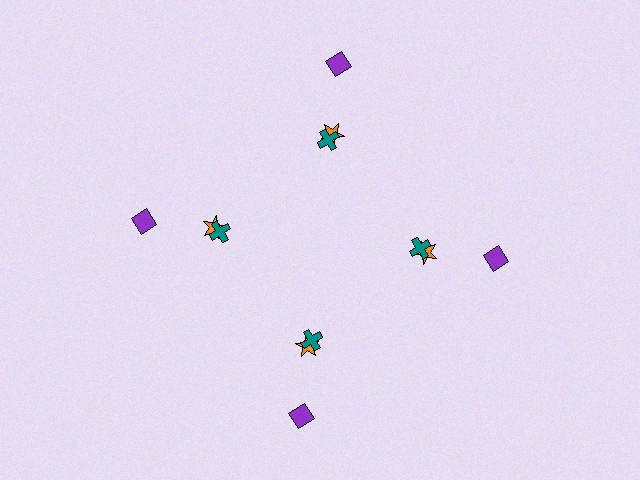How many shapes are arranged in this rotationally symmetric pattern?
There are 12 shapes, arranged in 4 groups of 3.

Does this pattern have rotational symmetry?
Yes, this pattern has 4-fold rotational symmetry. It looks the same after rotating 90 degrees around the center.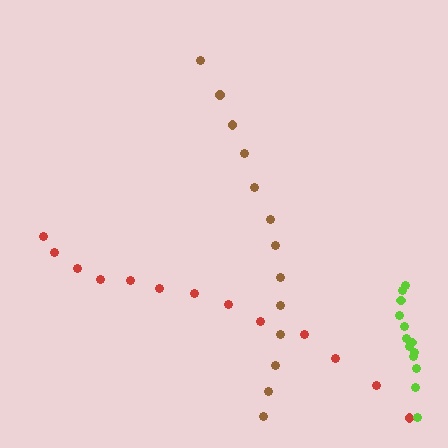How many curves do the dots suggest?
There are 3 distinct paths.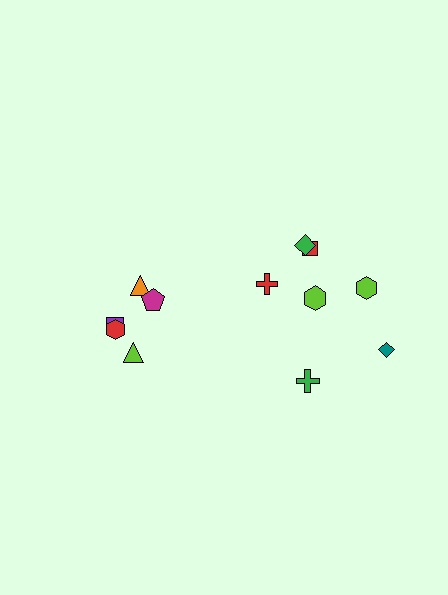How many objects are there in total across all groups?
There are 12 objects.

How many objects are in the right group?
There are 7 objects.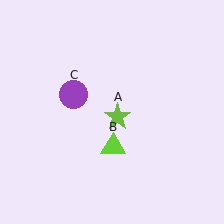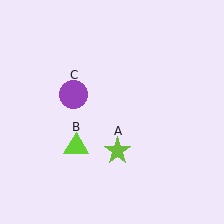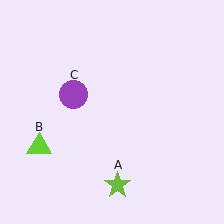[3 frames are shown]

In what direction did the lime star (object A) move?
The lime star (object A) moved down.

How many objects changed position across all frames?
2 objects changed position: lime star (object A), lime triangle (object B).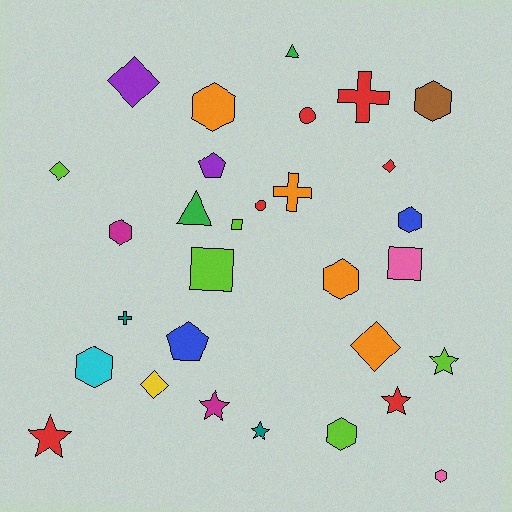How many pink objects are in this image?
There are 2 pink objects.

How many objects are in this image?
There are 30 objects.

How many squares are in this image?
There are 3 squares.